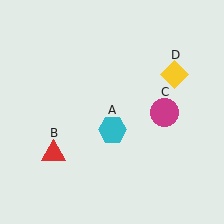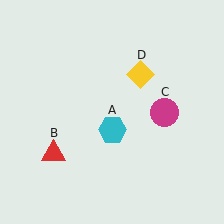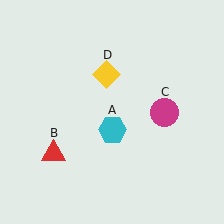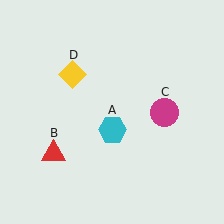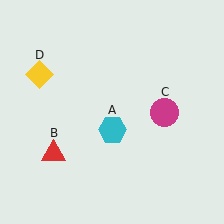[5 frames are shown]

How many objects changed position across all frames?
1 object changed position: yellow diamond (object D).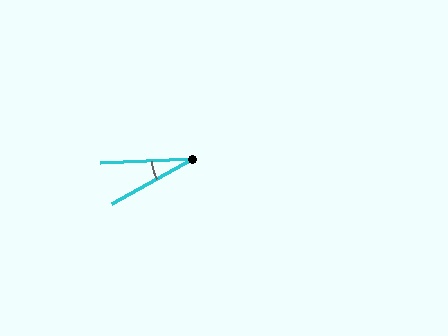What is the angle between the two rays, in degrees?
Approximately 27 degrees.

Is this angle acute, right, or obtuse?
It is acute.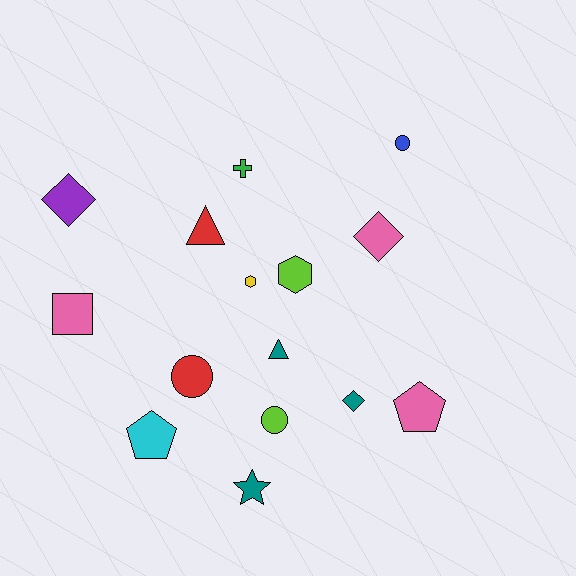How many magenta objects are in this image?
There are no magenta objects.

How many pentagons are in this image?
There are 2 pentagons.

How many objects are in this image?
There are 15 objects.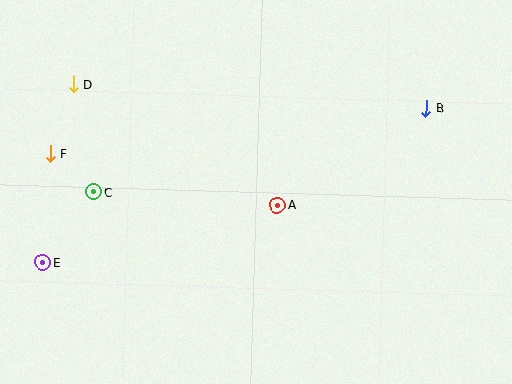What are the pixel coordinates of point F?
Point F is at (50, 154).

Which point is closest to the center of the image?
Point A at (277, 205) is closest to the center.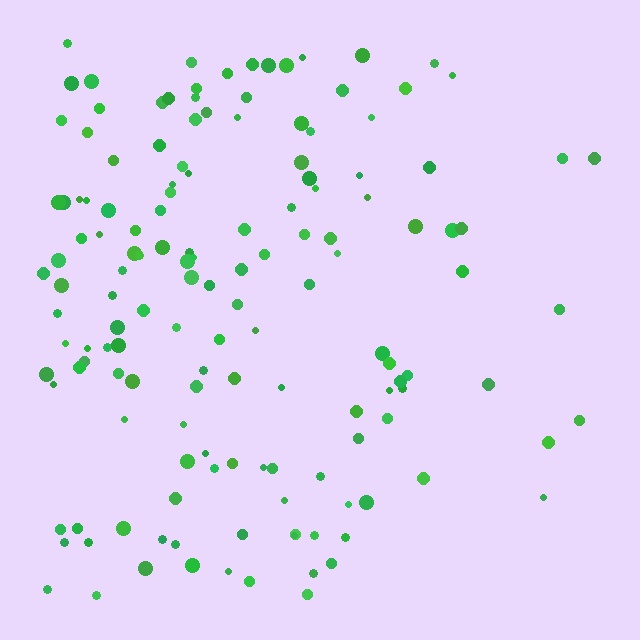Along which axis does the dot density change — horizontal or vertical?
Horizontal.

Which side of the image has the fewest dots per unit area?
The right.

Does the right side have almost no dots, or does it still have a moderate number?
Still a moderate number, just noticeably fewer than the left.